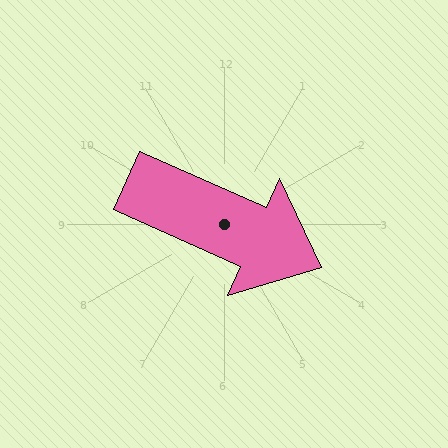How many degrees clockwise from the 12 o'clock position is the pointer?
Approximately 114 degrees.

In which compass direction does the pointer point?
Southeast.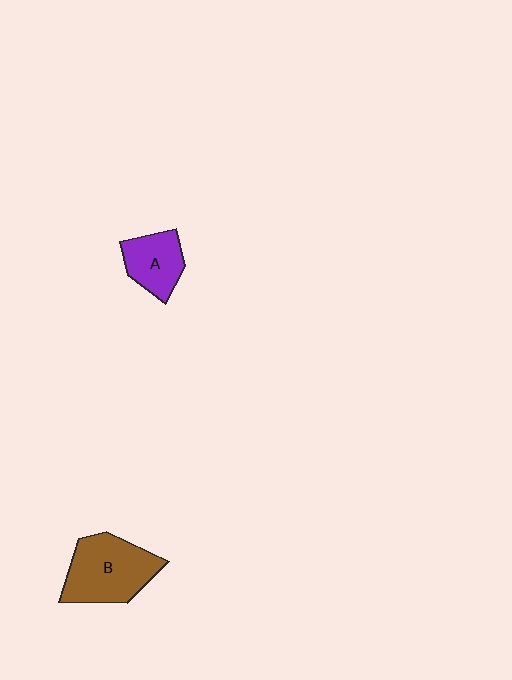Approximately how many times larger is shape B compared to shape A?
Approximately 1.7 times.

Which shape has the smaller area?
Shape A (purple).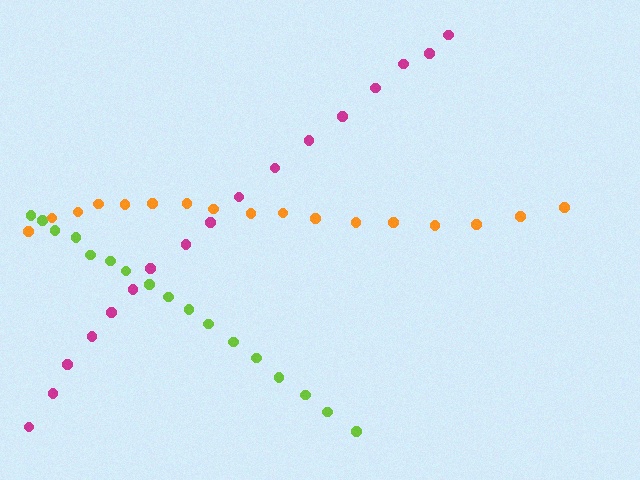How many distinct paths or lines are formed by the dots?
There are 3 distinct paths.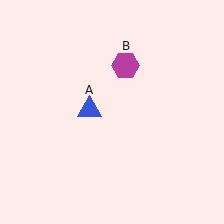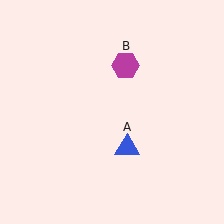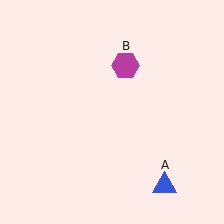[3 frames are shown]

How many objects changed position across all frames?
1 object changed position: blue triangle (object A).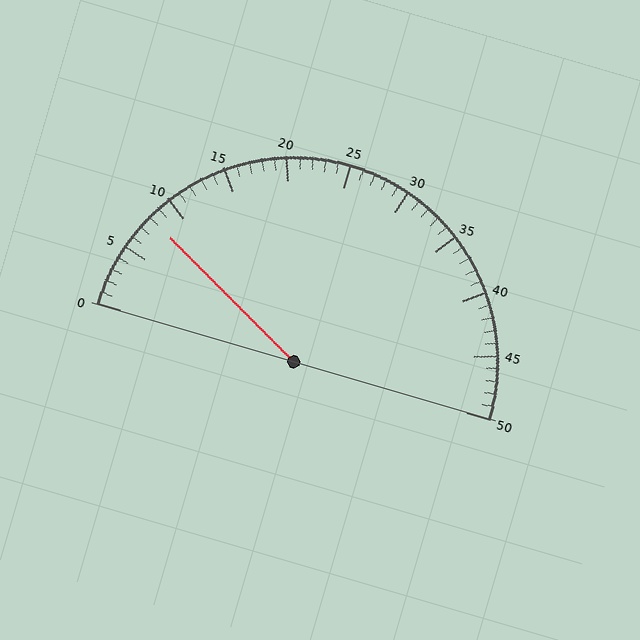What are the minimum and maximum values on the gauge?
The gauge ranges from 0 to 50.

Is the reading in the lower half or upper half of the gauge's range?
The reading is in the lower half of the range (0 to 50).